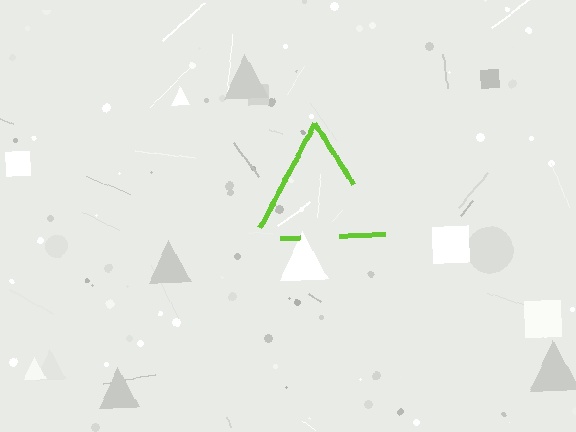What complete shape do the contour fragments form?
The contour fragments form a triangle.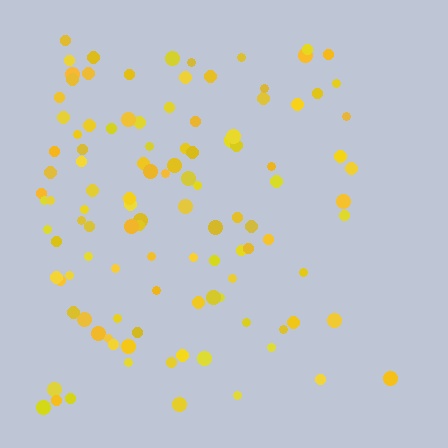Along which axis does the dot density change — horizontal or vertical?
Horizontal.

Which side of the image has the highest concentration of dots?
The left.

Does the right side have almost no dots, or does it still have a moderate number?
Still a moderate number, just noticeably fewer than the left.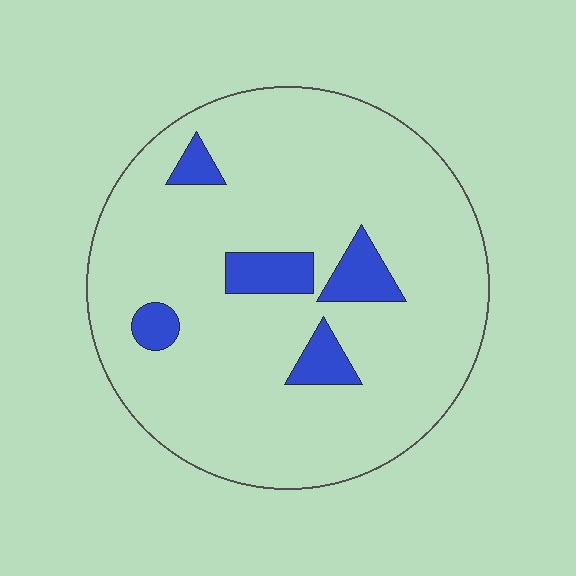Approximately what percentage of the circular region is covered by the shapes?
Approximately 10%.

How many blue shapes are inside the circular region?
5.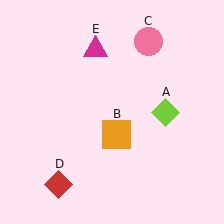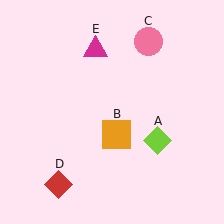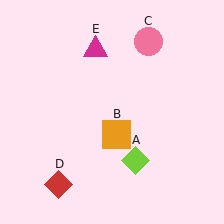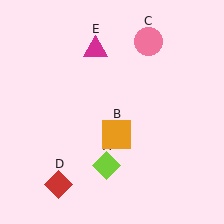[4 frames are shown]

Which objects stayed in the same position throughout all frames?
Orange square (object B) and pink circle (object C) and red diamond (object D) and magenta triangle (object E) remained stationary.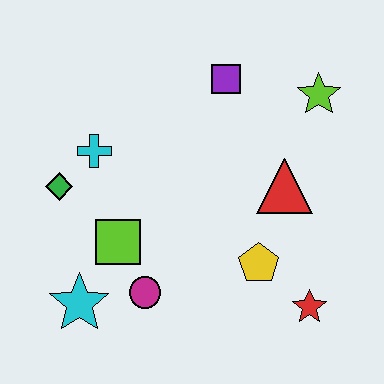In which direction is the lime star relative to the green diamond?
The lime star is to the right of the green diamond.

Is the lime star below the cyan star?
No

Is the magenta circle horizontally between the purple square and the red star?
No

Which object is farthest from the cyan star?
The lime star is farthest from the cyan star.